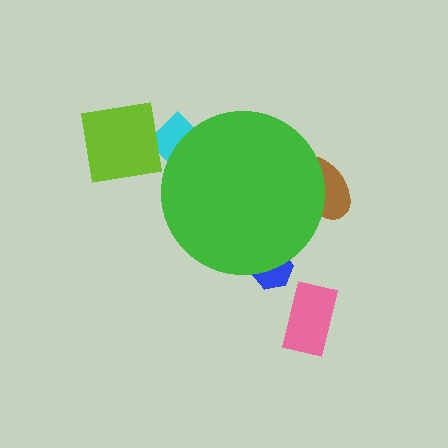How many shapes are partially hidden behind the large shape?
3 shapes are partially hidden.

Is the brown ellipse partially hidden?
Yes, the brown ellipse is partially hidden behind the green circle.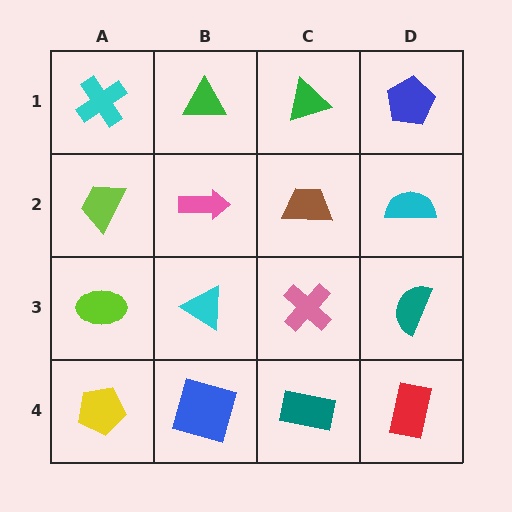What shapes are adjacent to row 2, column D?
A blue pentagon (row 1, column D), a teal semicircle (row 3, column D), a brown trapezoid (row 2, column C).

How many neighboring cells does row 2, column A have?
3.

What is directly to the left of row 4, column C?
A blue square.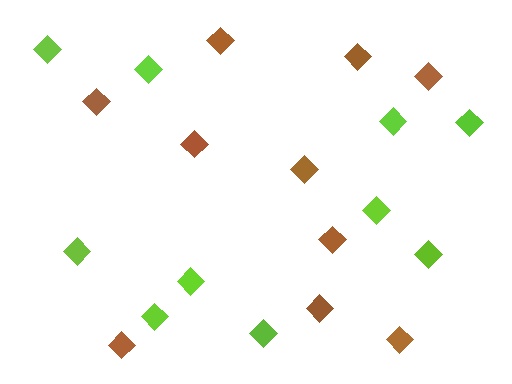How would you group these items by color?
There are 2 groups: one group of lime diamonds (10) and one group of brown diamonds (10).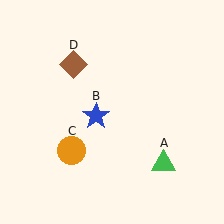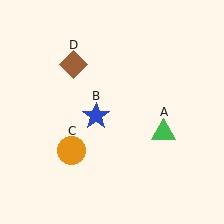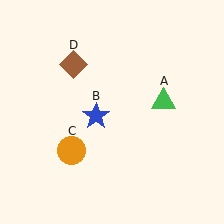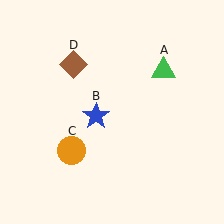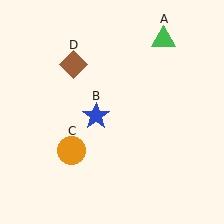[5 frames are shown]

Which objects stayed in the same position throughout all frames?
Blue star (object B) and orange circle (object C) and brown diamond (object D) remained stationary.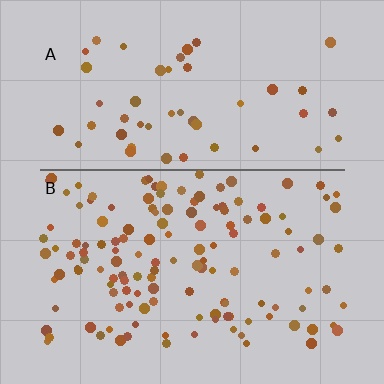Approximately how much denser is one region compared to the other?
Approximately 2.6× — region B over region A.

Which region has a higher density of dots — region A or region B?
B (the bottom).